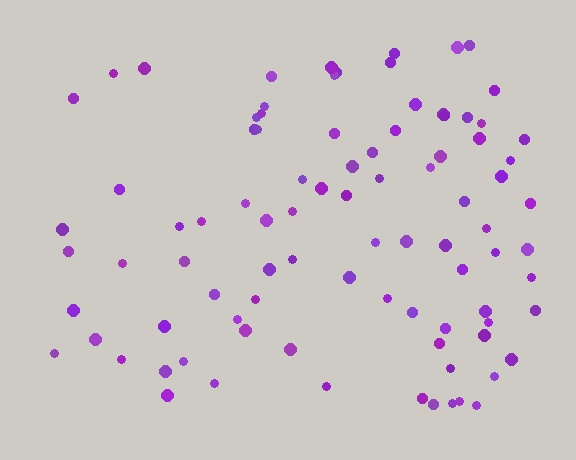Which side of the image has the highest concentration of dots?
The right.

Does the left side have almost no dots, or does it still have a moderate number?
Still a moderate number, just noticeably fewer than the right.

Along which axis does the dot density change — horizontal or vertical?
Horizontal.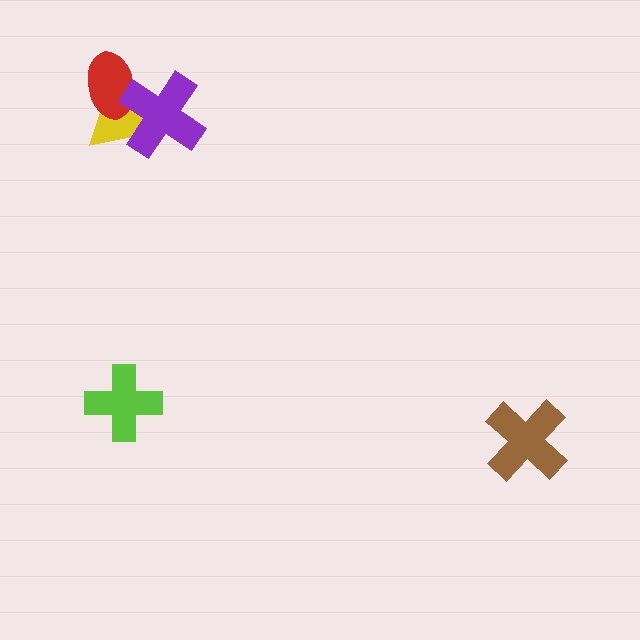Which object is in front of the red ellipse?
The purple cross is in front of the red ellipse.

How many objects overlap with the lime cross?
0 objects overlap with the lime cross.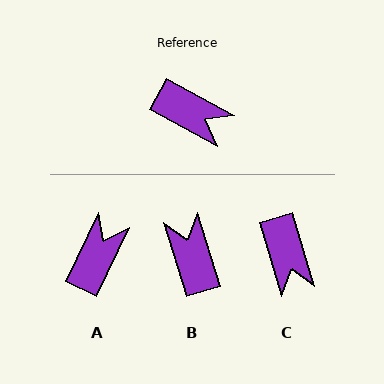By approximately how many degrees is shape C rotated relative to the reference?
Approximately 45 degrees clockwise.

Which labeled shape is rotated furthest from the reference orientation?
B, about 136 degrees away.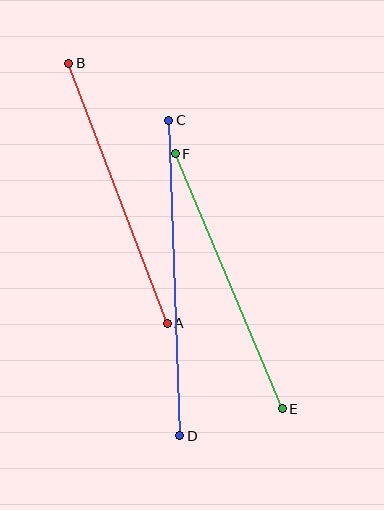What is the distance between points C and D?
The distance is approximately 316 pixels.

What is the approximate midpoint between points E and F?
The midpoint is at approximately (229, 281) pixels.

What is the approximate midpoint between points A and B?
The midpoint is at approximately (118, 193) pixels.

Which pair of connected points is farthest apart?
Points C and D are farthest apart.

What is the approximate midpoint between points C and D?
The midpoint is at approximately (174, 278) pixels.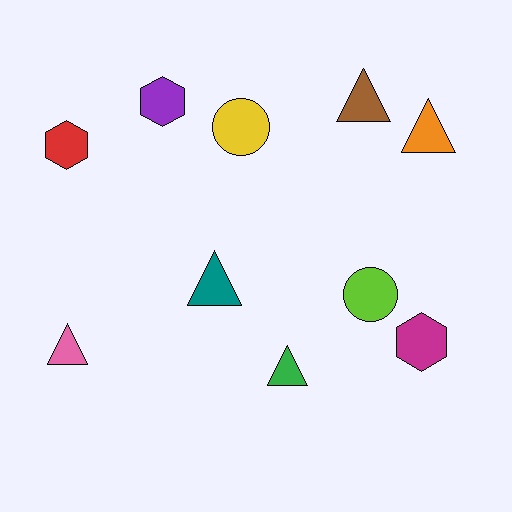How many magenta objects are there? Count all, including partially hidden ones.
There is 1 magenta object.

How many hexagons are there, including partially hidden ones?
There are 3 hexagons.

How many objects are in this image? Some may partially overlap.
There are 10 objects.